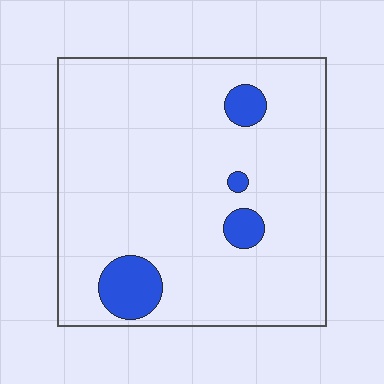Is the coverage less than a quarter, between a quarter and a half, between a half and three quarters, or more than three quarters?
Less than a quarter.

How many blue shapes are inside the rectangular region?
4.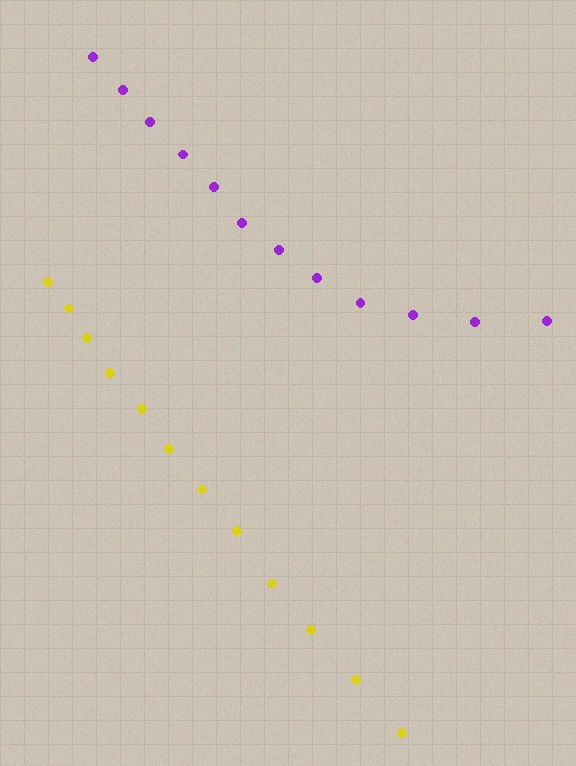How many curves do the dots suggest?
There are 2 distinct paths.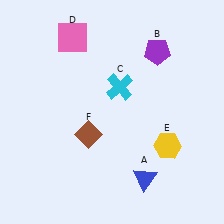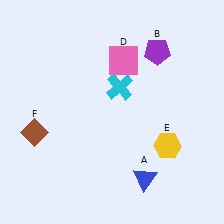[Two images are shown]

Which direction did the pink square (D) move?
The pink square (D) moved right.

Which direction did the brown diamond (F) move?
The brown diamond (F) moved left.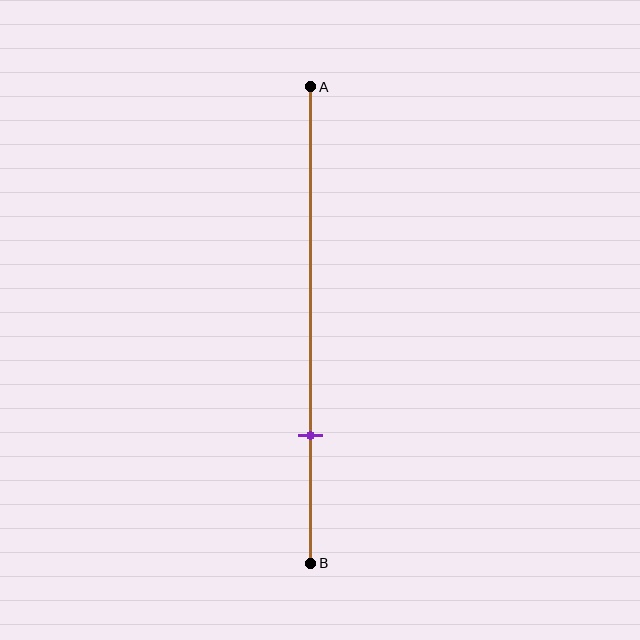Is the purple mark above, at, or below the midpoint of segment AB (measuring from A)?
The purple mark is below the midpoint of segment AB.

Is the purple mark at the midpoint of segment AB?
No, the mark is at about 75% from A, not at the 50% midpoint.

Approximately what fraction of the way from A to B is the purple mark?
The purple mark is approximately 75% of the way from A to B.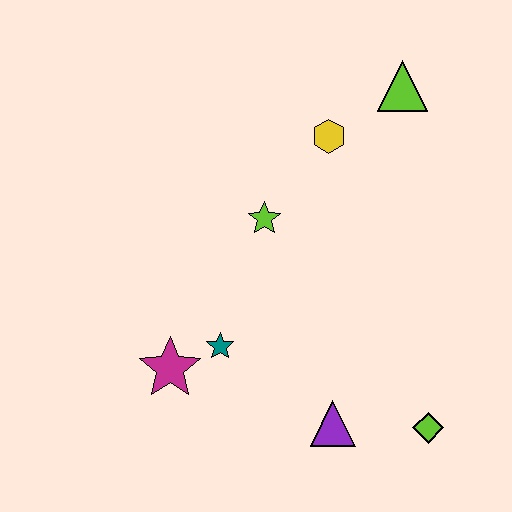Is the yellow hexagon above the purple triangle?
Yes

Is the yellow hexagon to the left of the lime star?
No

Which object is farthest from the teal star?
The lime triangle is farthest from the teal star.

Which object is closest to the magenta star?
The teal star is closest to the magenta star.